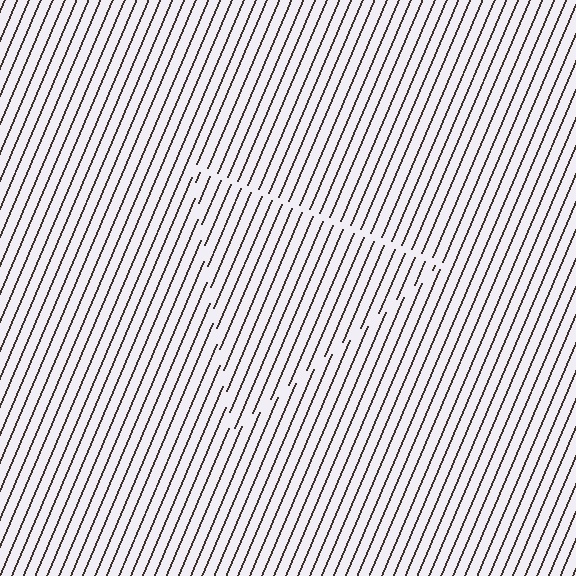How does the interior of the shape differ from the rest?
The interior of the shape contains the same grating, shifted by half a period — the contour is defined by the phase discontinuity where line-ends from the inner and outer gratings abut.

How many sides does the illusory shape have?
3 sides — the line-ends trace a triangle.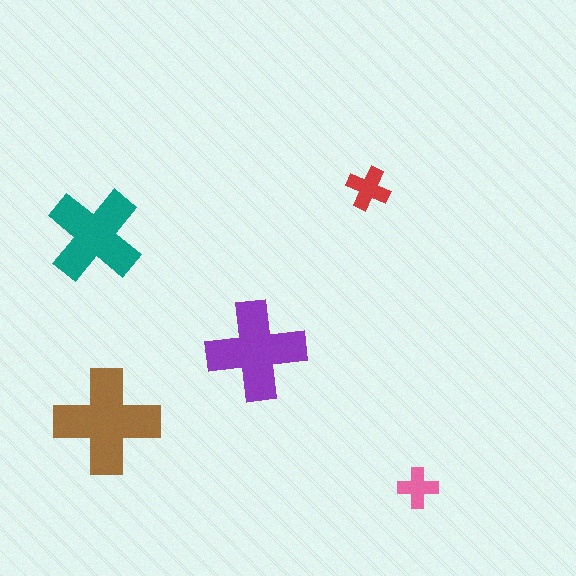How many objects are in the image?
There are 5 objects in the image.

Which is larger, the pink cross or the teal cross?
The teal one.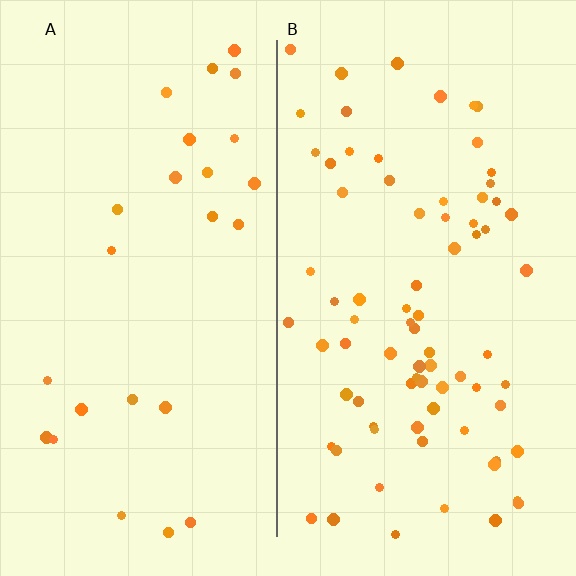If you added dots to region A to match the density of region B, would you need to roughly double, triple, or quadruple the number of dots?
Approximately triple.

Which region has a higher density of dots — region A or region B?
B (the right).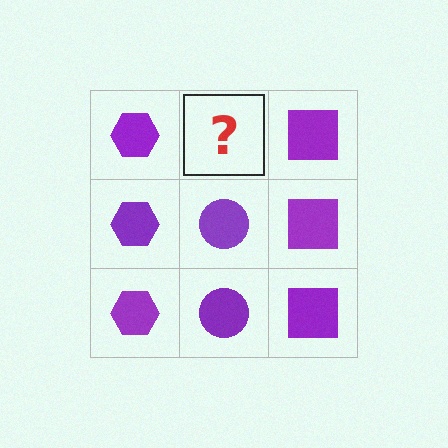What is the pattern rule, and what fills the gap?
The rule is that each column has a consistent shape. The gap should be filled with a purple circle.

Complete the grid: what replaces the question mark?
The question mark should be replaced with a purple circle.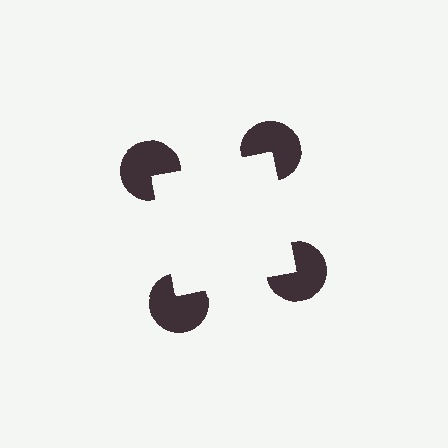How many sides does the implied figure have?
4 sides.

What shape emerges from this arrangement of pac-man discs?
An illusory square — its edges are inferred from the aligned wedge cuts in the pac-man discs, not physically drawn.